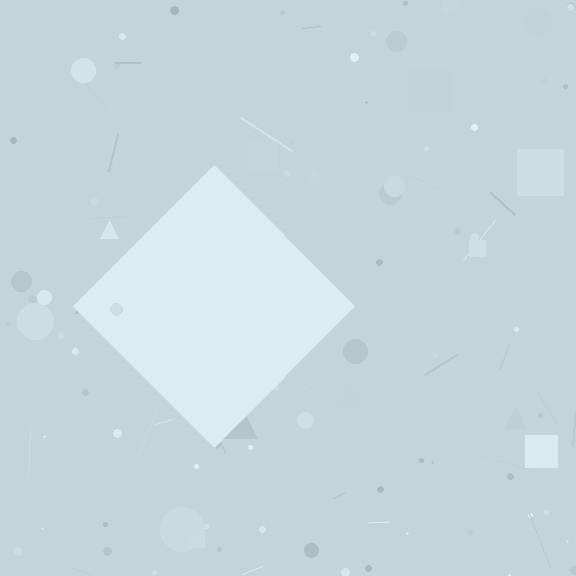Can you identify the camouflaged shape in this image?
The camouflaged shape is a diamond.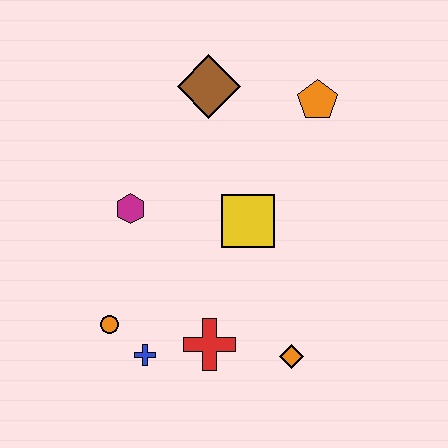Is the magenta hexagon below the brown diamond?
Yes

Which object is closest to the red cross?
The blue cross is closest to the red cross.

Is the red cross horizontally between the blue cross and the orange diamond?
Yes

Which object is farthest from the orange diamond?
The brown diamond is farthest from the orange diamond.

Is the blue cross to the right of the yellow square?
No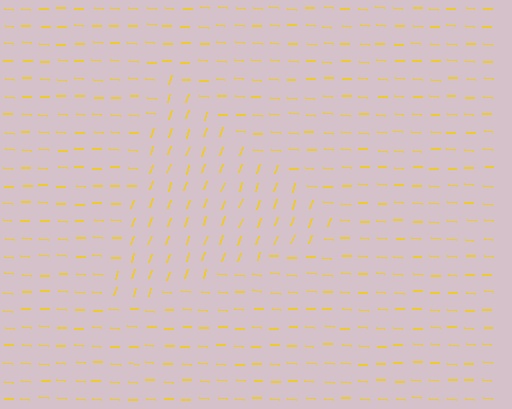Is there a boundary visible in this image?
Yes, there is a texture boundary formed by a change in line orientation.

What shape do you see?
I see a triangle.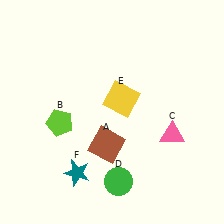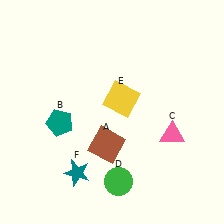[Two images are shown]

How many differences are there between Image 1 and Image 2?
There is 1 difference between the two images.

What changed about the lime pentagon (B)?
In Image 1, B is lime. In Image 2, it changed to teal.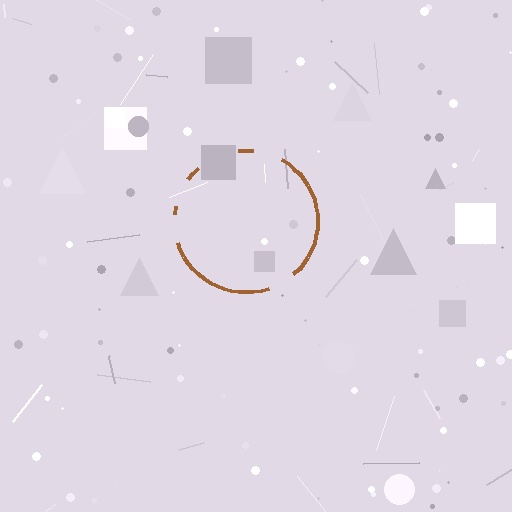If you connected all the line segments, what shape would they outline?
They would outline a circle.